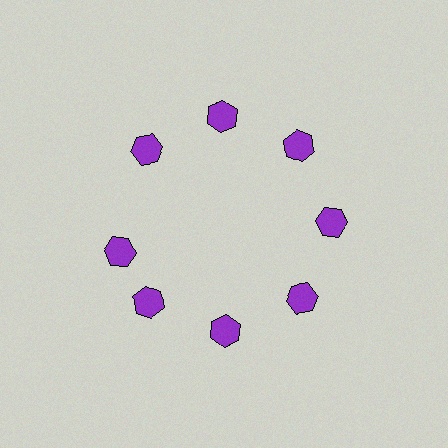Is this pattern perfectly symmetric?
No. The 8 purple hexagons are arranged in a ring, but one element near the 9 o'clock position is rotated out of alignment along the ring, breaking the 8-fold rotational symmetry.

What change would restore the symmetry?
The symmetry would be restored by rotating it back into even spacing with its neighbors so that all 8 hexagons sit at equal angles and equal distance from the center.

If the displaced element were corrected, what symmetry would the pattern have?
It would have 8-fold rotational symmetry — the pattern would map onto itself every 45 degrees.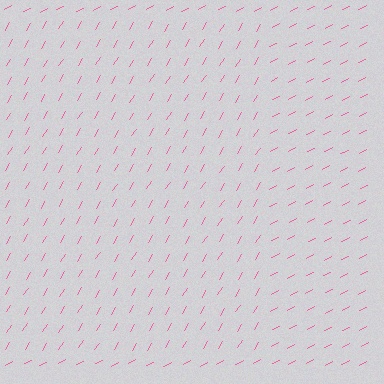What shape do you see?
I see a rectangle.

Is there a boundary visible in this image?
Yes, there is a texture boundary formed by a change in line orientation.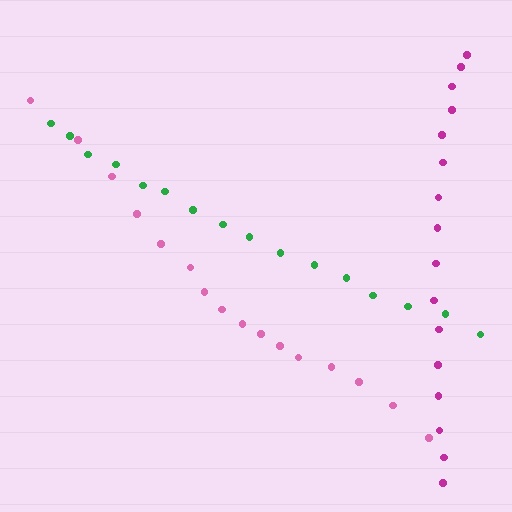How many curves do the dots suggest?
There are 3 distinct paths.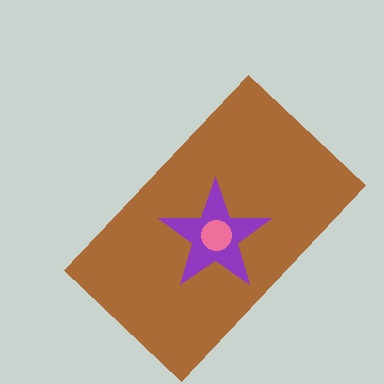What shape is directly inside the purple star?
The pink circle.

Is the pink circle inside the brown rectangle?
Yes.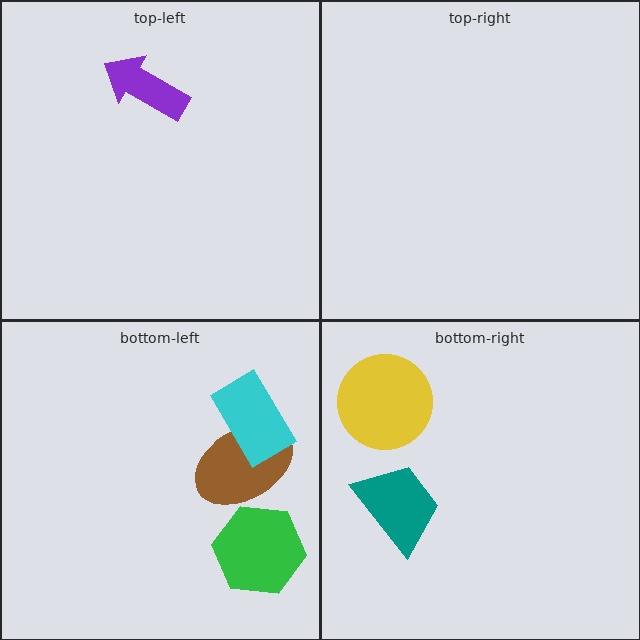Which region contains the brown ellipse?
The bottom-left region.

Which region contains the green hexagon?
The bottom-left region.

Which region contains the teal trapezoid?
The bottom-right region.